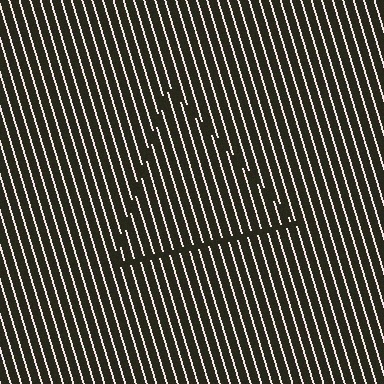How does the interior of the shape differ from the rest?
The interior of the shape contains the same grating, shifted by half a period — the contour is defined by the phase discontinuity where line-ends from the inner and outer gratings abut.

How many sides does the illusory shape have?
3 sides — the line-ends trace a triangle.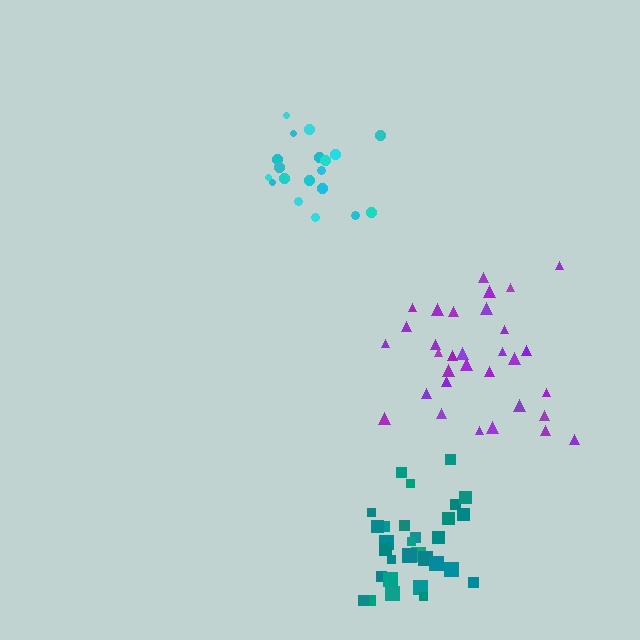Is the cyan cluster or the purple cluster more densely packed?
Cyan.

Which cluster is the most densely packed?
Teal.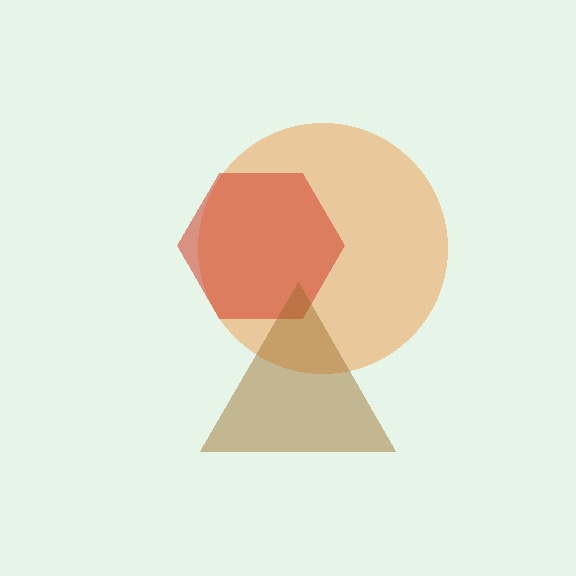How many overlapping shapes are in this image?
There are 3 overlapping shapes in the image.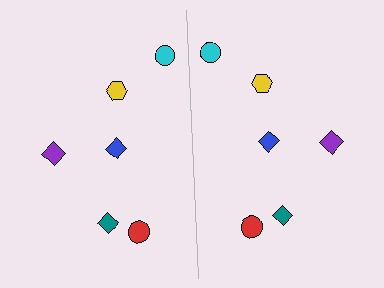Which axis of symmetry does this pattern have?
The pattern has a vertical axis of symmetry running through the center of the image.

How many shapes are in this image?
There are 12 shapes in this image.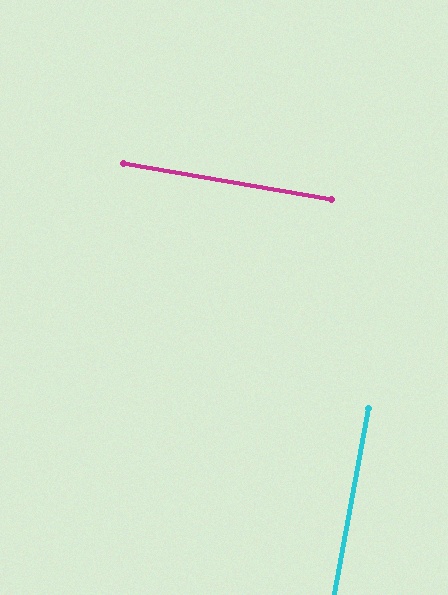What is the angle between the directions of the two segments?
Approximately 89 degrees.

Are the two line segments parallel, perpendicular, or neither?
Perpendicular — they meet at approximately 89°.